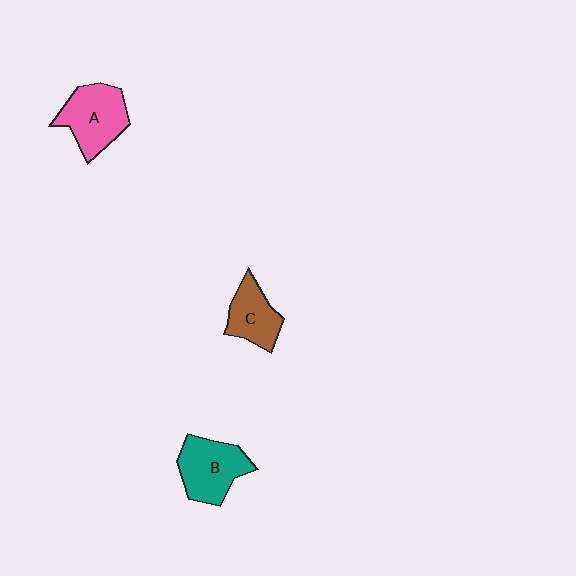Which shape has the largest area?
Shape A (pink).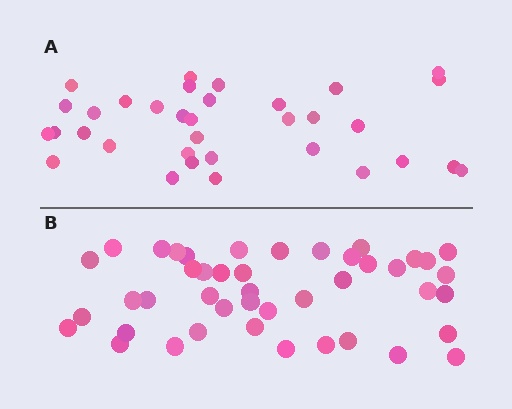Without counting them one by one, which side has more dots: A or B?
Region B (the bottom region) has more dots.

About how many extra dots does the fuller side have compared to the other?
Region B has roughly 10 or so more dots than region A.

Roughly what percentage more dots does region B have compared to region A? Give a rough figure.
About 30% more.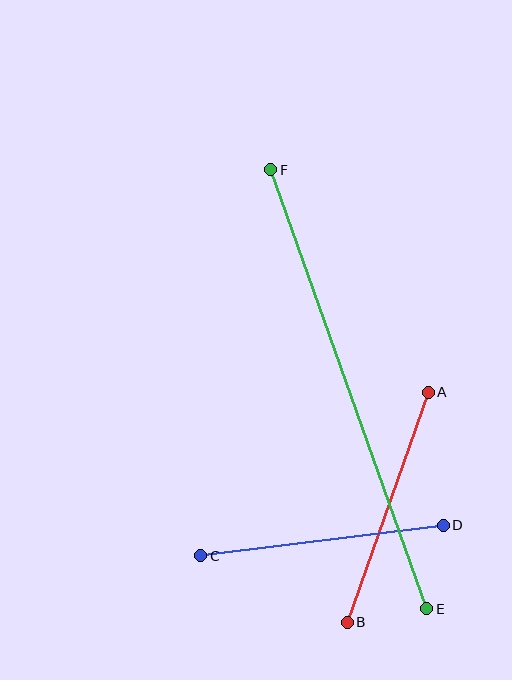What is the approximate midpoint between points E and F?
The midpoint is at approximately (349, 389) pixels.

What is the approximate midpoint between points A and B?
The midpoint is at approximately (388, 507) pixels.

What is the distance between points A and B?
The distance is approximately 244 pixels.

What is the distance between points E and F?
The distance is approximately 466 pixels.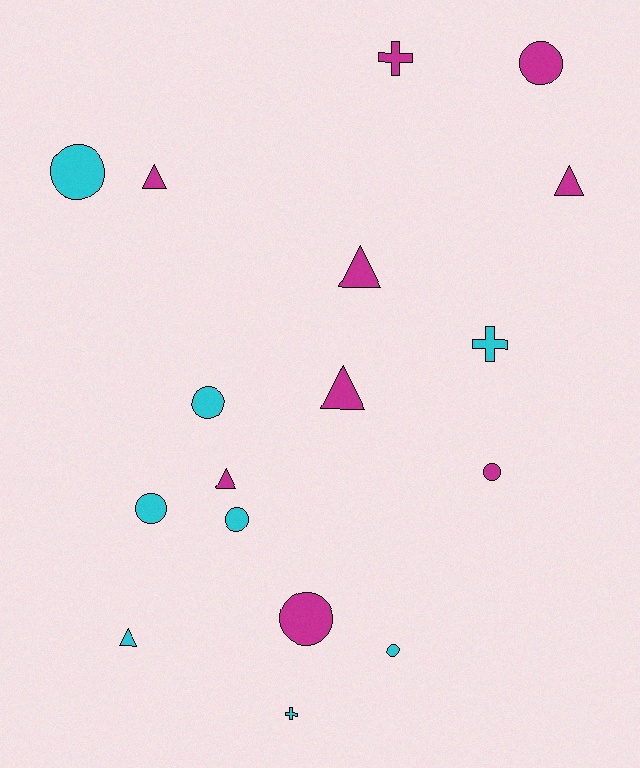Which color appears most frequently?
Magenta, with 9 objects.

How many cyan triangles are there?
There is 1 cyan triangle.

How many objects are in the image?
There are 17 objects.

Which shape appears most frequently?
Circle, with 8 objects.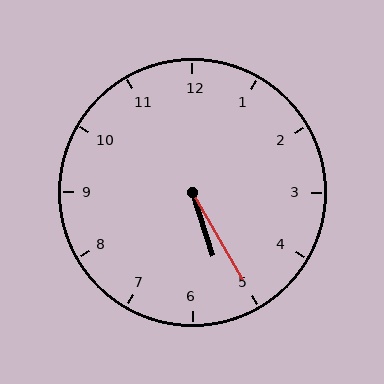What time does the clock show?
5:25.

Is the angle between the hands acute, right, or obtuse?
It is acute.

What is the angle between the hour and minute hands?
Approximately 12 degrees.